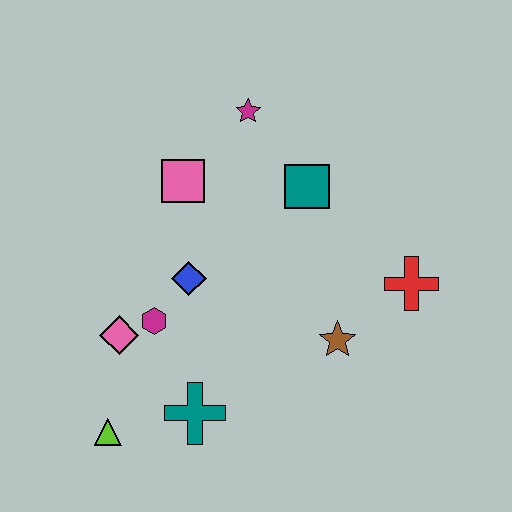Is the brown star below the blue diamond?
Yes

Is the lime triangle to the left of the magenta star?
Yes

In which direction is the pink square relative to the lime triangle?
The pink square is above the lime triangle.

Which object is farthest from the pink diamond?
The red cross is farthest from the pink diamond.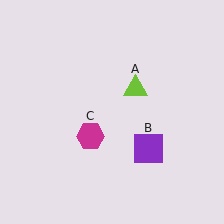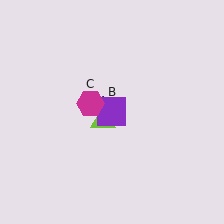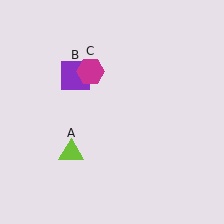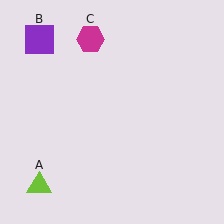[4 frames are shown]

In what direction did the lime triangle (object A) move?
The lime triangle (object A) moved down and to the left.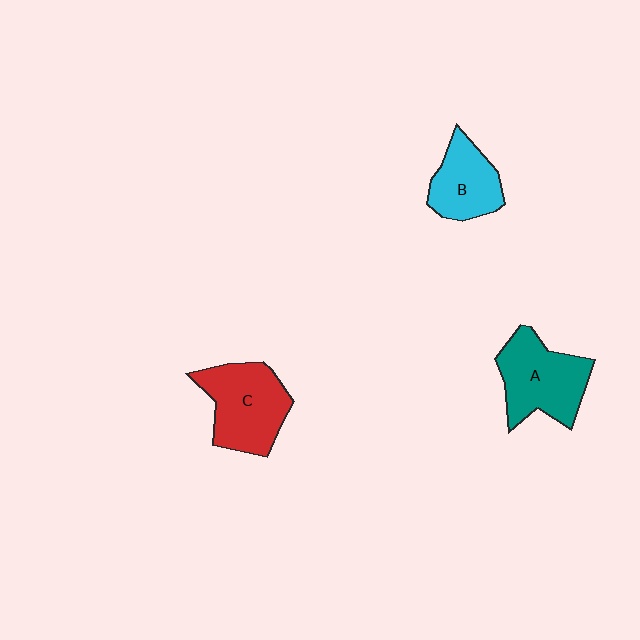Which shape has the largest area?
Shape C (red).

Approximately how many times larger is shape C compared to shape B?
Approximately 1.4 times.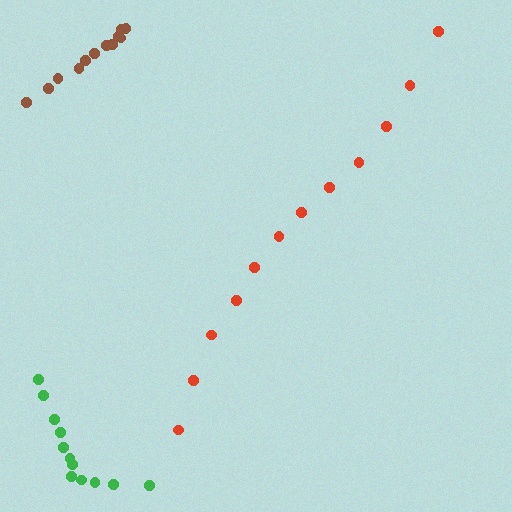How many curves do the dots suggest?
There are 3 distinct paths.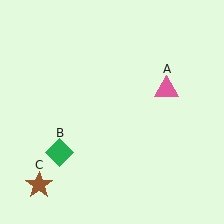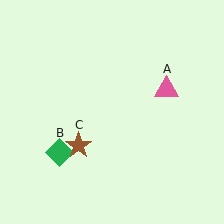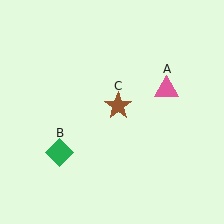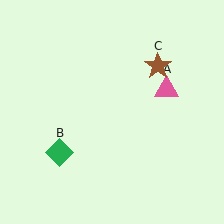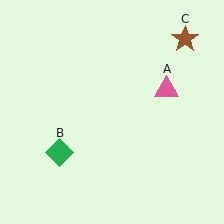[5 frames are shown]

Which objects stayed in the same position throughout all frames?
Pink triangle (object A) and green diamond (object B) remained stationary.